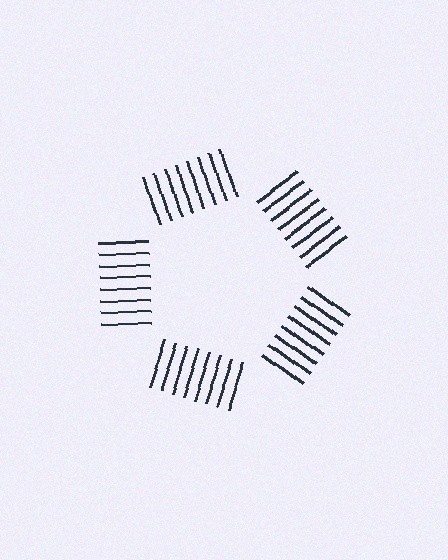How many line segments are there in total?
40 — 8 along each of the 5 edges.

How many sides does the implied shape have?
5 sides — the line-ends trace a pentagon.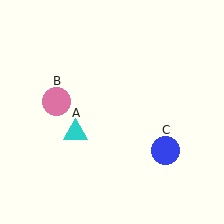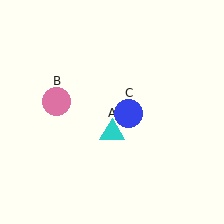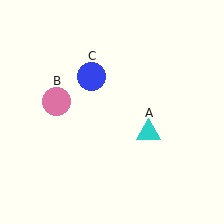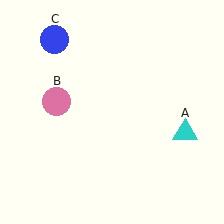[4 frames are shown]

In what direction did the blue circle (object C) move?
The blue circle (object C) moved up and to the left.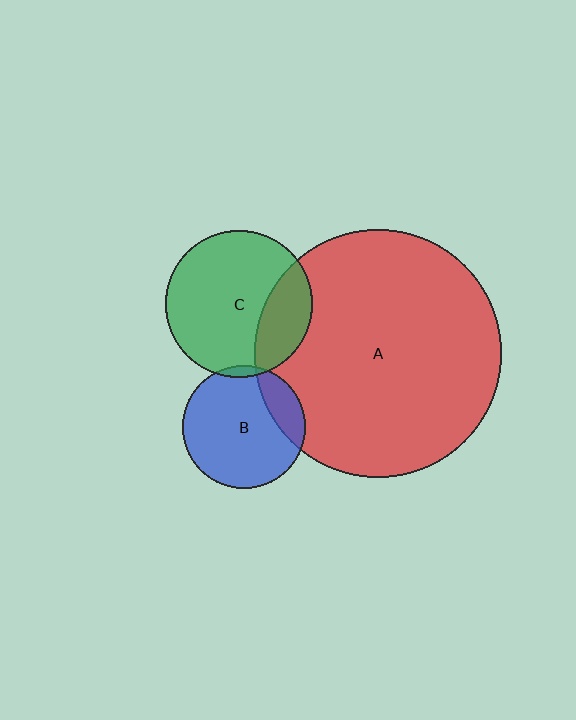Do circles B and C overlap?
Yes.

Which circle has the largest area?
Circle A (red).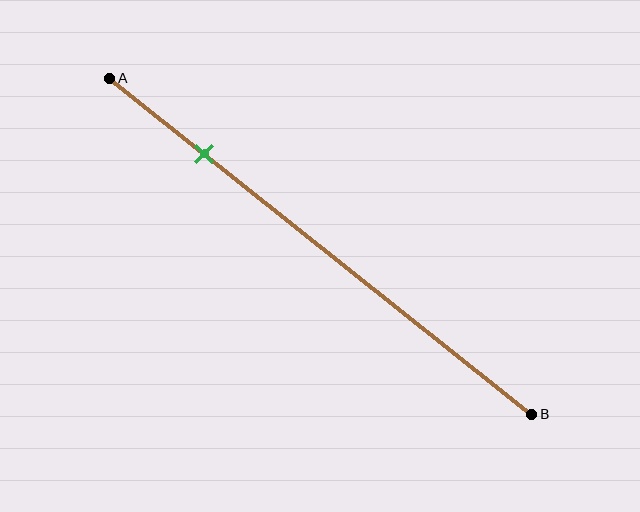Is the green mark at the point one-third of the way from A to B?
No, the mark is at about 20% from A, not at the 33% one-third point.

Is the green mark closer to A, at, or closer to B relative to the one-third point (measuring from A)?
The green mark is closer to point A than the one-third point of segment AB.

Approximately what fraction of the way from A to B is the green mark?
The green mark is approximately 20% of the way from A to B.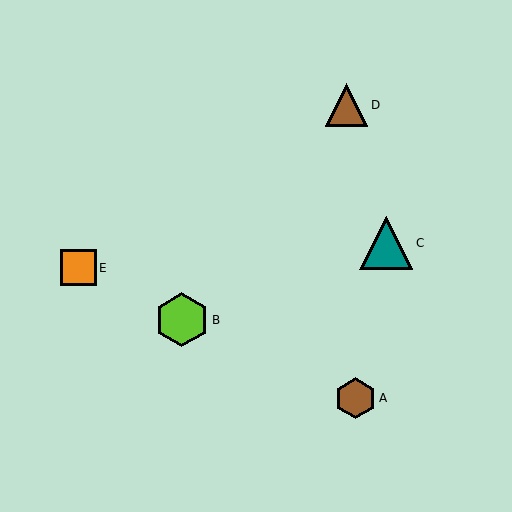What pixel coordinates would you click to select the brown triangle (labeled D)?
Click at (347, 105) to select the brown triangle D.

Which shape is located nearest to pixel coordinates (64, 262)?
The orange square (labeled E) at (79, 268) is nearest to that location.